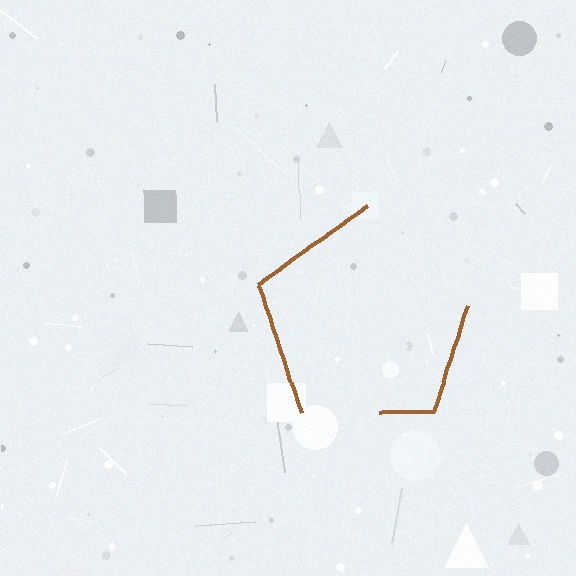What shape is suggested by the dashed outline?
The dashed outline suggests a pentagon.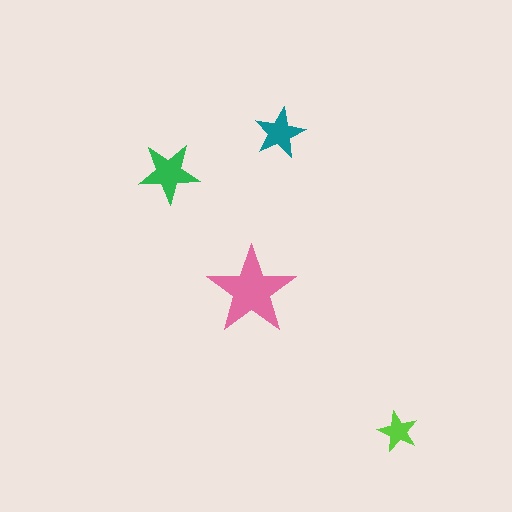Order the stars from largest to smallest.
the pink one, the green one, the teal one, the lime one.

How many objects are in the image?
There are 4 objects in the image.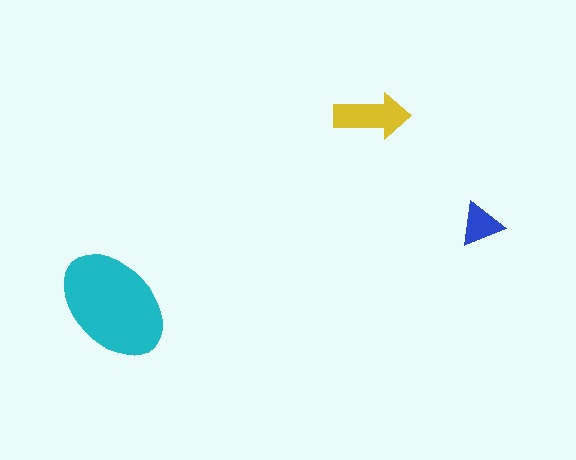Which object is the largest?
The cyan ellipse.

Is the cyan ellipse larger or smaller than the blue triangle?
Larger.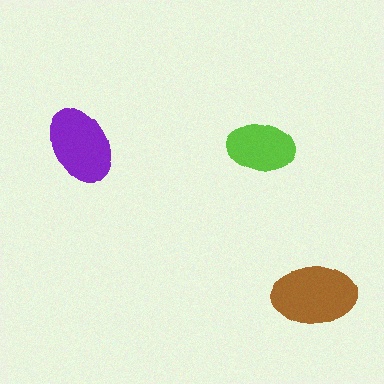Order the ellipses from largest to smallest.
the brown one, the purple one, the lime one.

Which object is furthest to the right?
The brown ellipse is rightmost.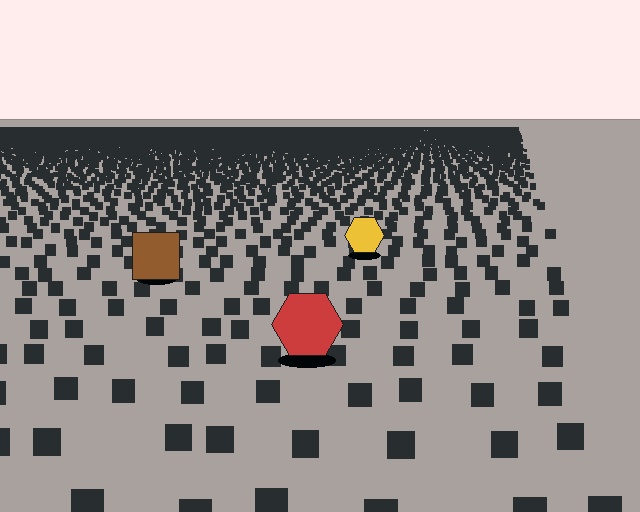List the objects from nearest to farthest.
From nearest to farthest: the red hexagon, the brown square, the yellow hexagon.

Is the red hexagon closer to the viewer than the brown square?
Yes. The red hexagon is closer — you can tell from the texture gradient: the ground texture is coarser near it.